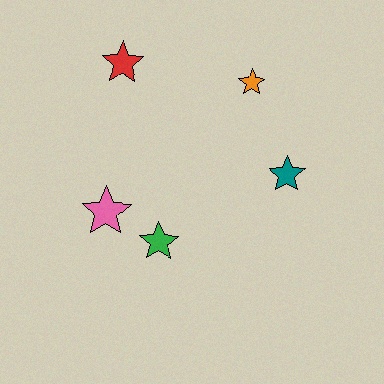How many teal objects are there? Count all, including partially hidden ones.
There is 1 teal object.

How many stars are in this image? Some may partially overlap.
There are 5 stars.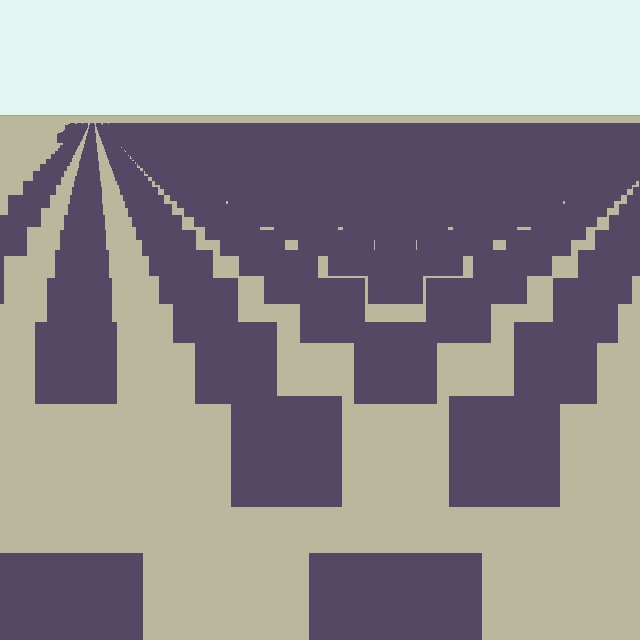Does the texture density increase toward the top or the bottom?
Density increases toward the top.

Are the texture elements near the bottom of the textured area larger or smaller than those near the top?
Larger. Near the bottom, elements are closer to the viewer and appear at a bigger on-screen size.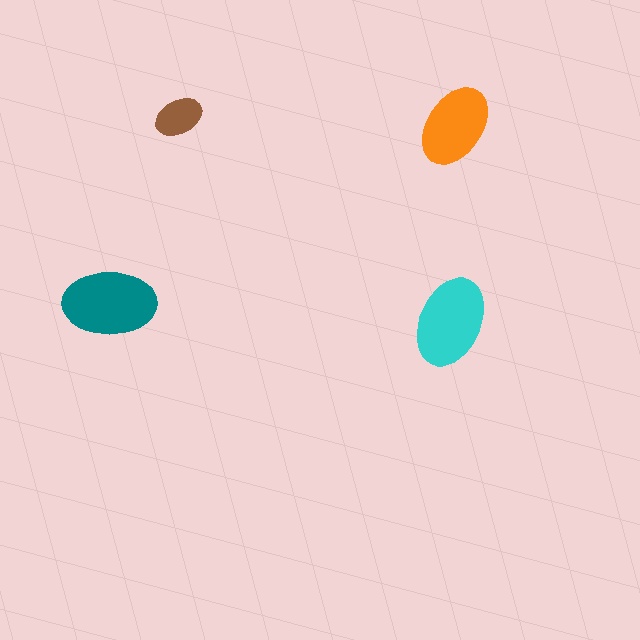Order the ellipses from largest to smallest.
the teal one, the cyan one, the orange one, the brown one.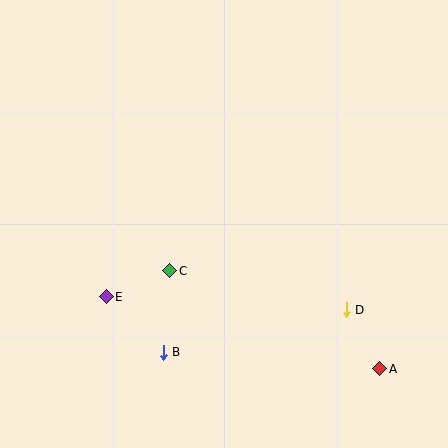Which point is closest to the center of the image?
Point C at (170, 271) is closest to the center.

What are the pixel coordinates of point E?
Point E is at (106, 297).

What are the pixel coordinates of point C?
Point C is at (170, 271).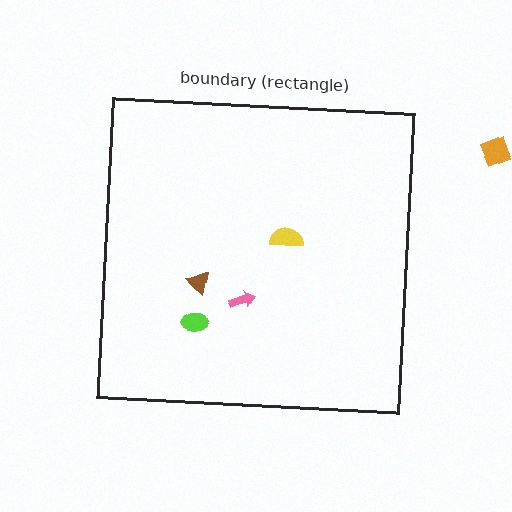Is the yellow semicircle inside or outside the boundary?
Inside.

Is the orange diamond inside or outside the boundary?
Outside.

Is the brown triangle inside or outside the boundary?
Inside.